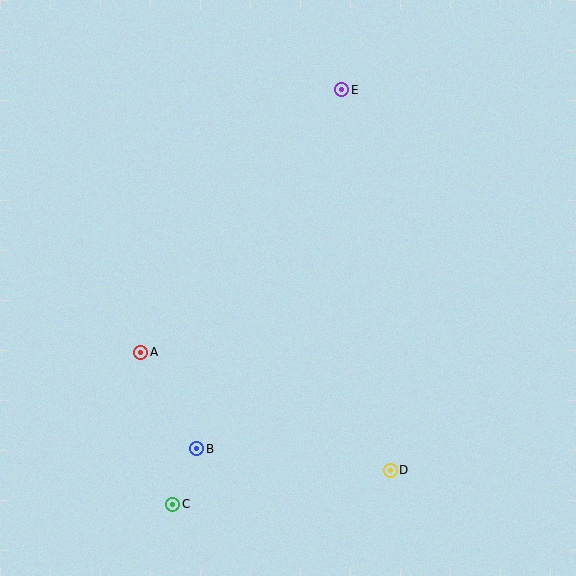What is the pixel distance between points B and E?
The distance between B and E is 387 pixels.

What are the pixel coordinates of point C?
Point C is at (173, 504).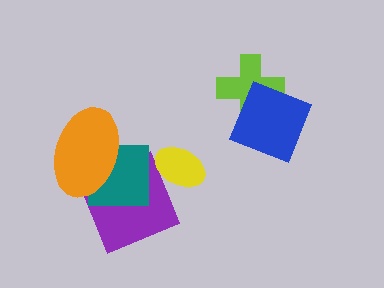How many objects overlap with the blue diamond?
1 object overlaps with the blue diamond.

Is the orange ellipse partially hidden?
No, no other shape covers it.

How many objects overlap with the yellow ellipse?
0 objects overlap with the yellow ellipse.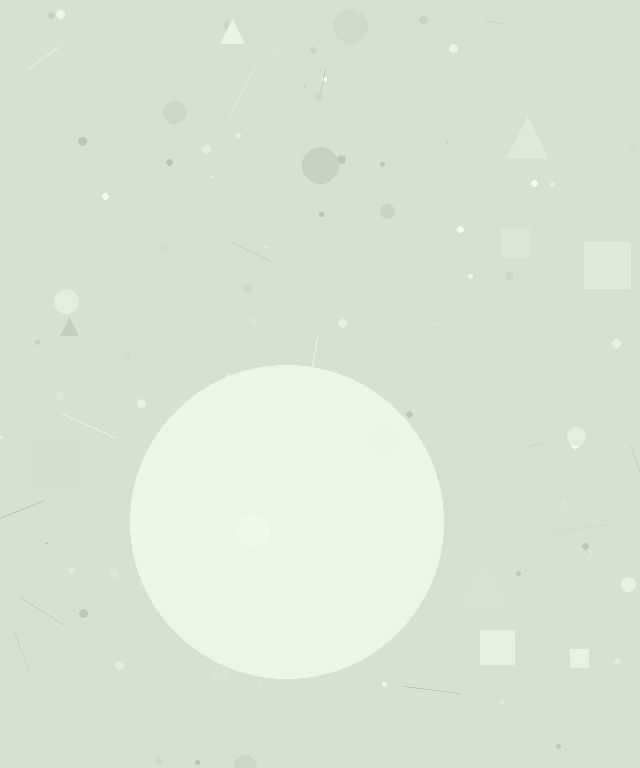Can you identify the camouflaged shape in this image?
The camouflaged shape is a circle.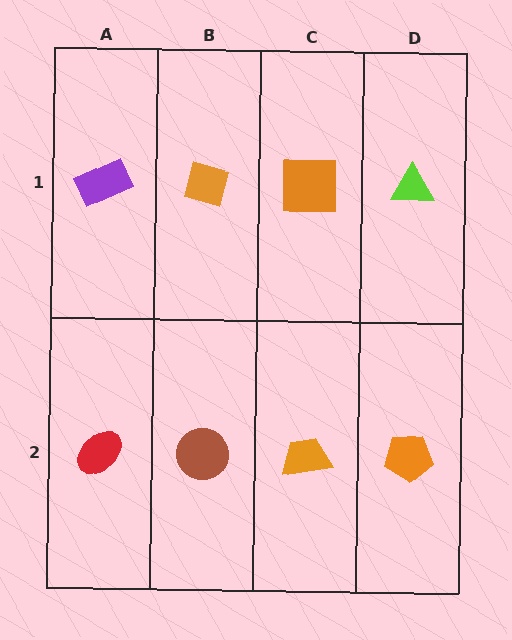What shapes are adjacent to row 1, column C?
An orange trapezoid (row 2, column C), an orange diamond (row 1, column B), a lime triangle (row 1, column D).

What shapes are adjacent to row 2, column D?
A lime triangle (row 1, column D), an orange trapezoid (row 2, column C).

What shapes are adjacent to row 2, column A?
A purple rectangle (row 1, column A), a brown circle (row 2, column B).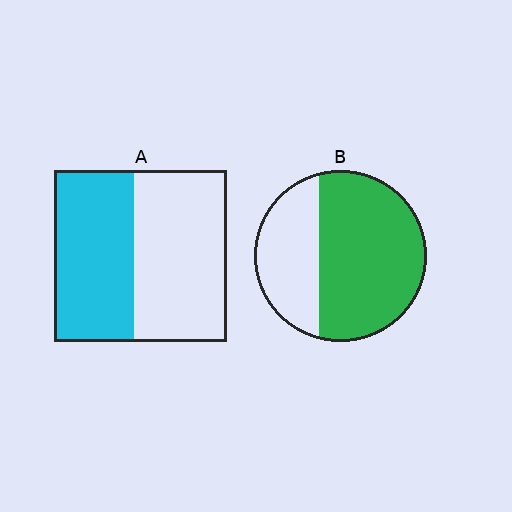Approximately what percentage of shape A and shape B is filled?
A is approximately 45% and B is approximately 65%.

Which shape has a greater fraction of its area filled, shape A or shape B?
Shape B.